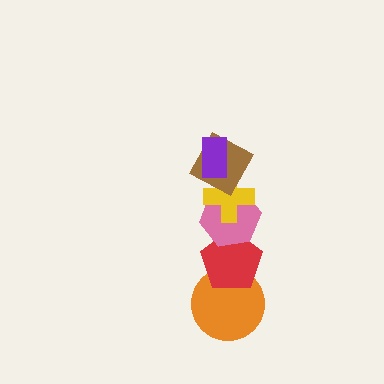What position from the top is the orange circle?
The orange circle is 6th from the top.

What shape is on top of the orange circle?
The red pentagon is on top of the orange circle.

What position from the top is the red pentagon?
The red pentagon is 5th from the top.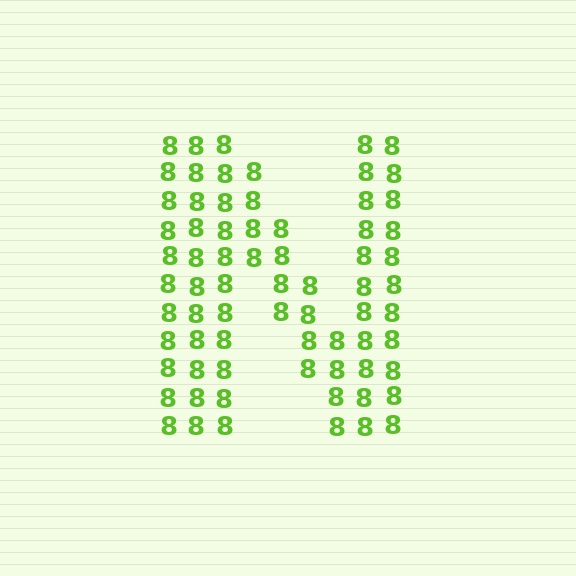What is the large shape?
The large shape is the letter N.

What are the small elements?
The small elements are digit 8's.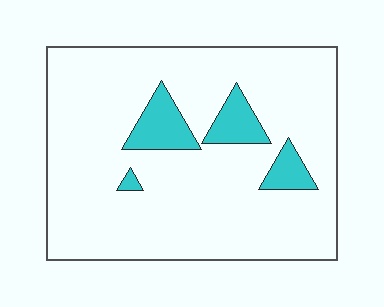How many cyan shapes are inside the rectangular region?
4.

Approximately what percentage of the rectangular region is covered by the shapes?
Approximately 10%.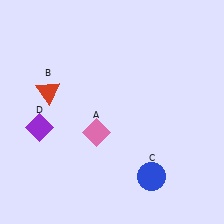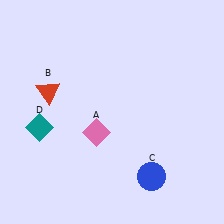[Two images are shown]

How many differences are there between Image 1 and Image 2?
There is 1 difference between the two images.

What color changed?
The diamond (D) changed from purple in Image 1 to teal in Image 2.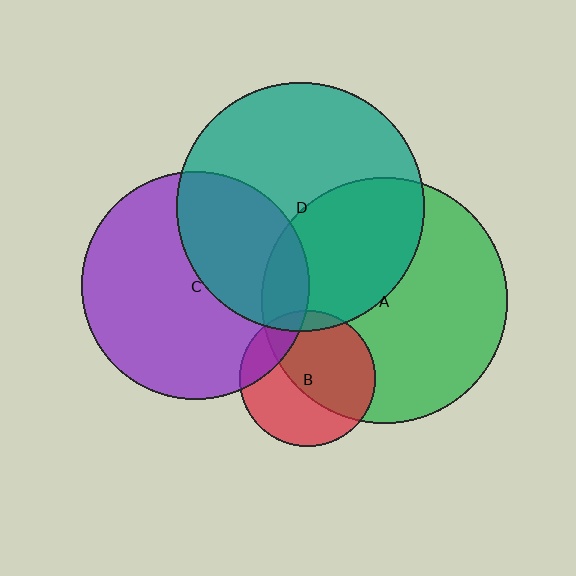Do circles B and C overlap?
Yes.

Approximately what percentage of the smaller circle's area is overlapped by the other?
Approximately 20%.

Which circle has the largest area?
Circle D (teal).